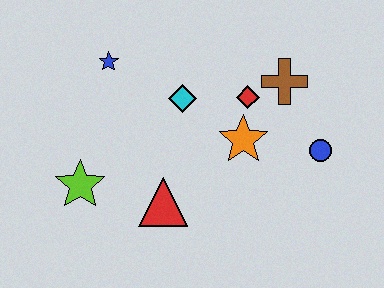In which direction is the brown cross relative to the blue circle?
The brown cross is above the blue circle.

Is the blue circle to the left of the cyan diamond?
No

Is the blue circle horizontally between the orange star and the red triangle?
No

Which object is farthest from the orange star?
The lime star is farthest from the orange star.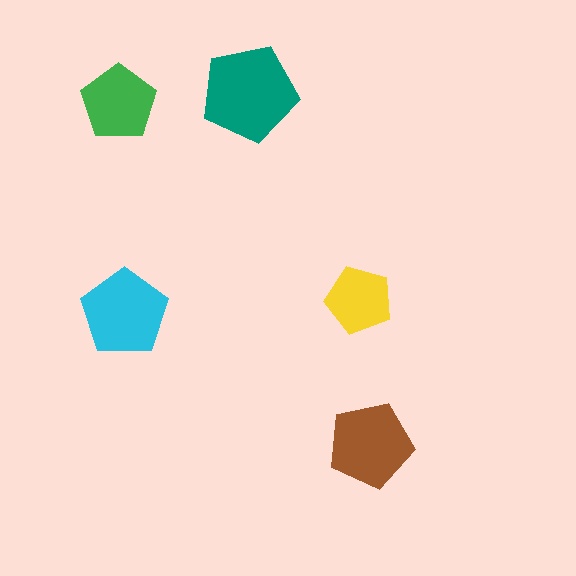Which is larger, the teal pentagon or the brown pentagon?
The teal one.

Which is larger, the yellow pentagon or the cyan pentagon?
The cyan one.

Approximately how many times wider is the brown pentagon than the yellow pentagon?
About 1.5 times wider.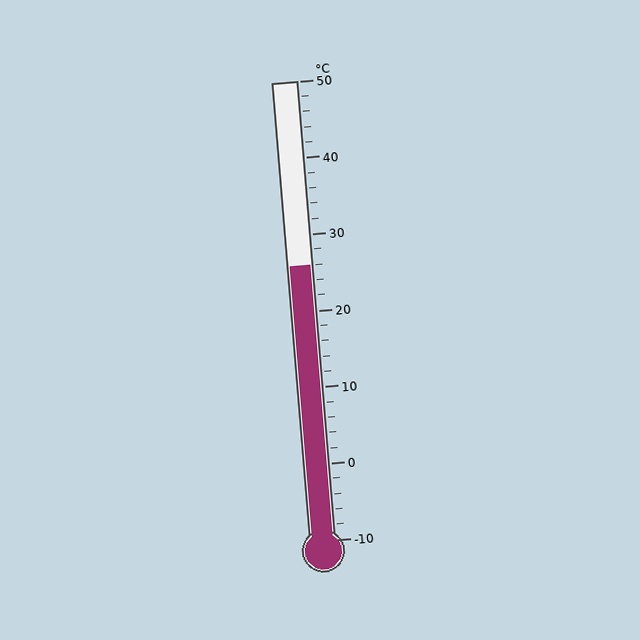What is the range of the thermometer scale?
The thermometer scale ranges from -10°C to 50°C.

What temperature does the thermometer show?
The thermometer shows approximately 26°C.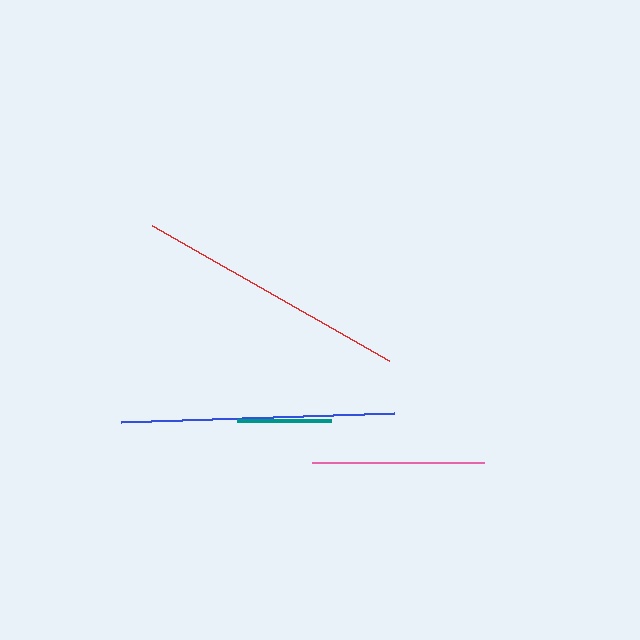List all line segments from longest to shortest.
From longest to shortest: red, blue, pink, teal.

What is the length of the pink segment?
The pink segment is approximately 171 pixels long.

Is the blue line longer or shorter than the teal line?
The blue line is longer than the teal line.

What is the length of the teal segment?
The teal segment is approximately 94 pixels long.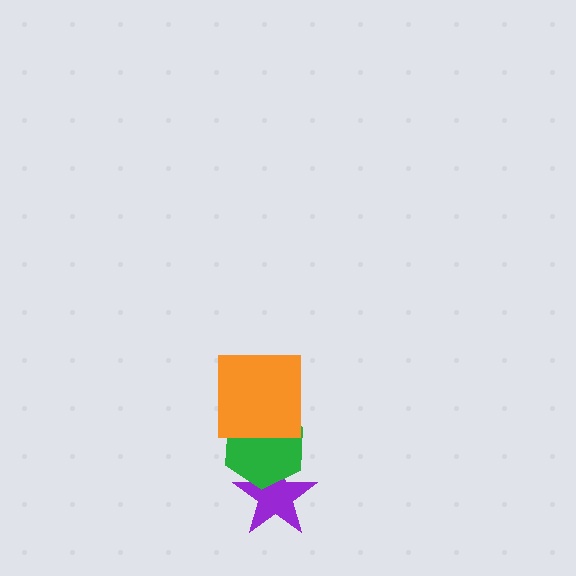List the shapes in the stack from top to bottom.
From top to bottom: the orange square, the green hexagon, the purple star.